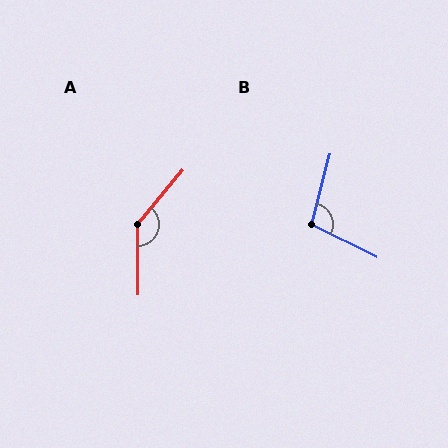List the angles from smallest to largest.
B (102°), A (140°).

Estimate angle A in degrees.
Approximately 140 degrees.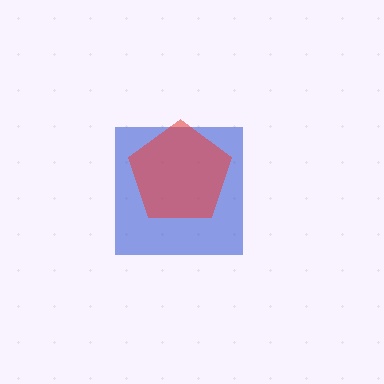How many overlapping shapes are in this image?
There are 2 overlapping shapes in the image.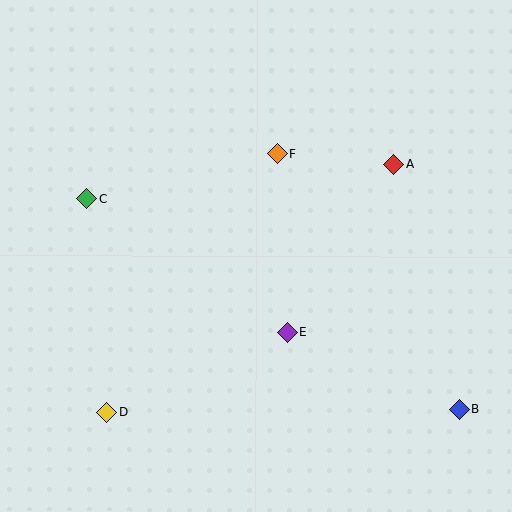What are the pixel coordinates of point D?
Point D is at (107, 413).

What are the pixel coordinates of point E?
Point E is at (287, 332).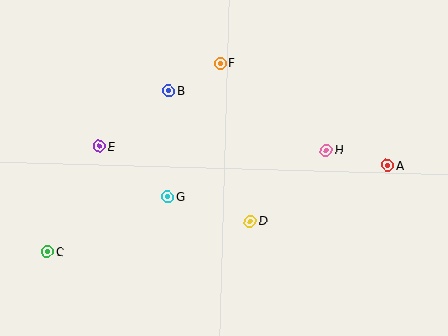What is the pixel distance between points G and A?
The distance between G and A is 222 pixels.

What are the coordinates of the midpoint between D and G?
The midpoint between D and G is at (209, 209).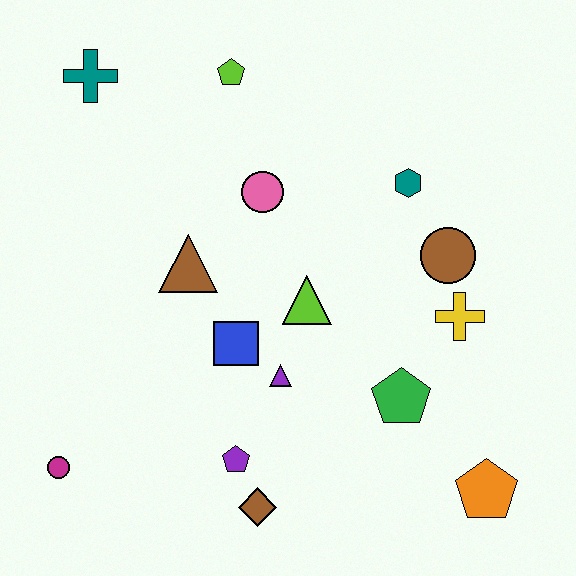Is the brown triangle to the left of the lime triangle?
Yes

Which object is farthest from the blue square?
The teal cross is farthest from the blue square.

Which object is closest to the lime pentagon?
The pink circle is closest to the lime pentagon.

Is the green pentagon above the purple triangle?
No